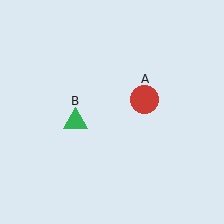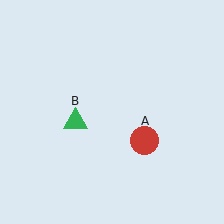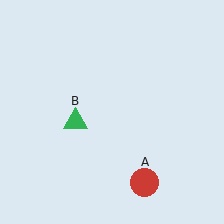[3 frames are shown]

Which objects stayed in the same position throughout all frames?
Green triangle (object B) remained stationary.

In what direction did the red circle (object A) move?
The red circle (object A) moved down.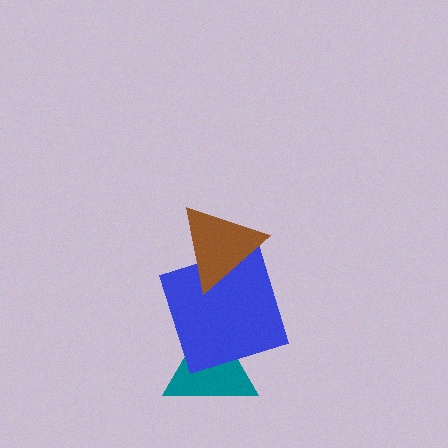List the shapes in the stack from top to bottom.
From top to bottom: the brown triangle, the blue square, the teal triangle.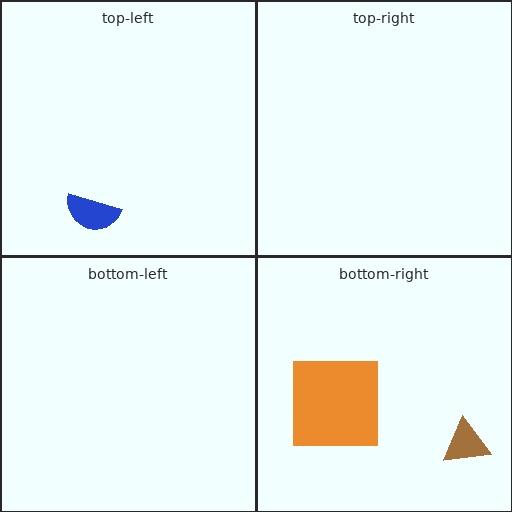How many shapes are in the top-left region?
1.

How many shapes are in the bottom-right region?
2.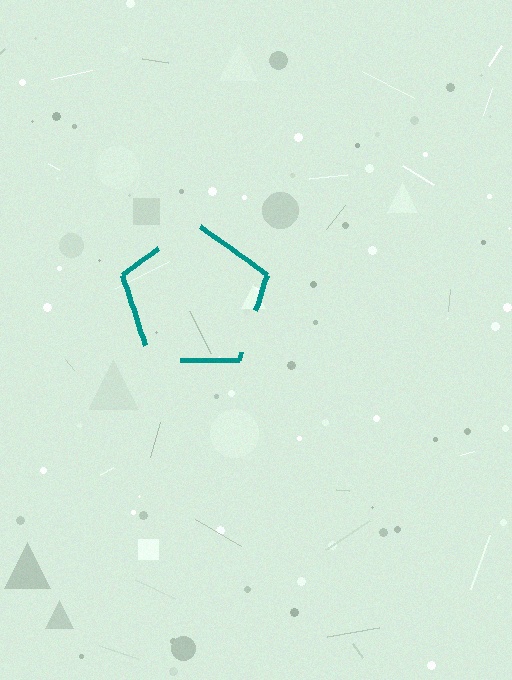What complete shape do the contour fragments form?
The contour fragments form a pentagon.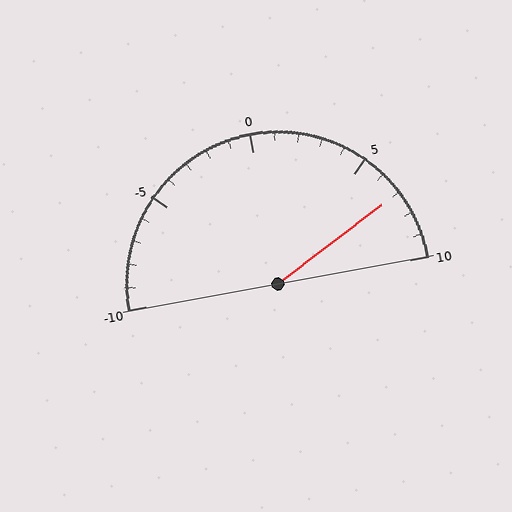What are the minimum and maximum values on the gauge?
The gauge ranges from -10 to 10.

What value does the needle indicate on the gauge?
The needle indicates approximately 7.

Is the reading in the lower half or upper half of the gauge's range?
The reading is in the upper half of the range (-10 to 10).